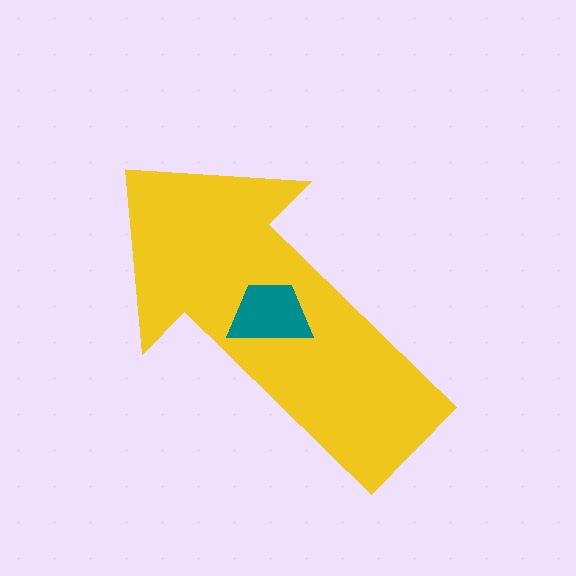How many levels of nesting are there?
2.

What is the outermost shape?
The yellow arrow.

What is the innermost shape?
The teal trapezoid.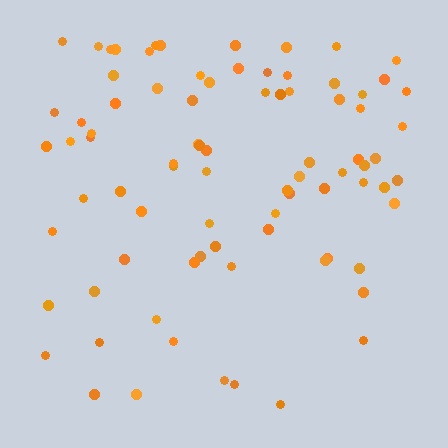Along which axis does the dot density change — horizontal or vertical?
Vertical.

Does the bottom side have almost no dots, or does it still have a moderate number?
Still a moderate number, just noticeably fewer than the top.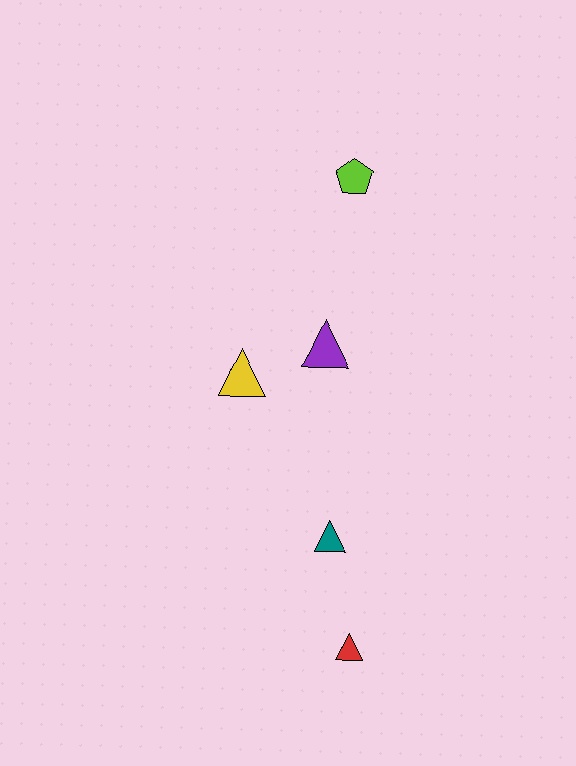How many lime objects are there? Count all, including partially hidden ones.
There is 1 lime object.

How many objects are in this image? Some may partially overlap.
There are 5 objects.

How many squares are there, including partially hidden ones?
There are no squares.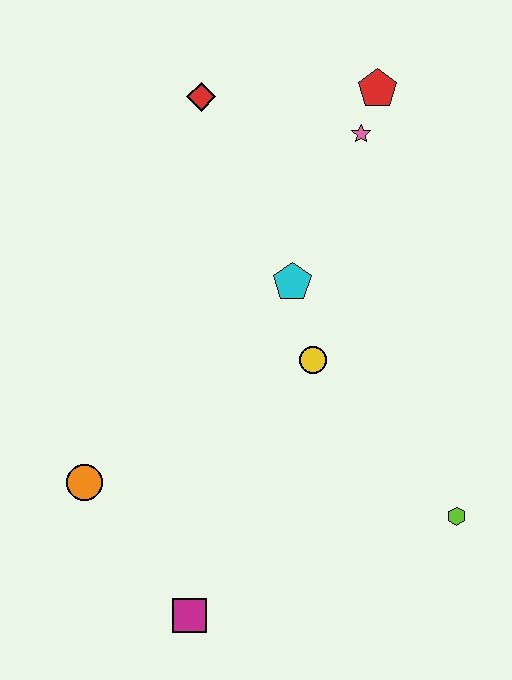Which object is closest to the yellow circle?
The cyan pentagon is closest to the yellow circle.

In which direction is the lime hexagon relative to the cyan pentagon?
The lime hexagon is below the cyan pentagon.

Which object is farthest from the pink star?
The magenta square is farthest from the pink star.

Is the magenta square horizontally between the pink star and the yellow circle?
No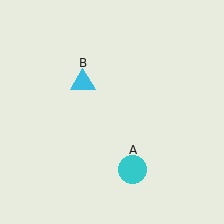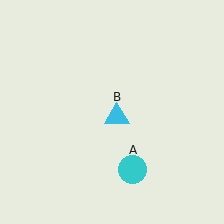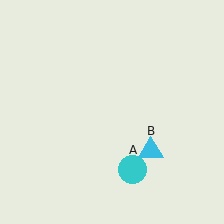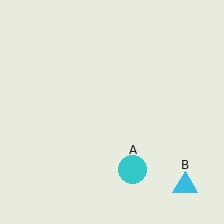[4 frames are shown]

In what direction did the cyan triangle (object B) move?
The cyan triangle (object B) moved down and to the right.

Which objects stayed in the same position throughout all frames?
Cyan circle (object A) remained stationary.